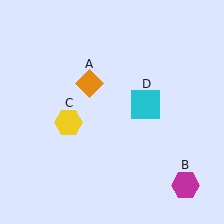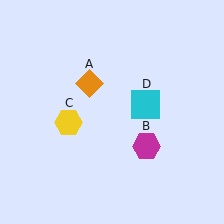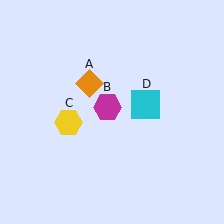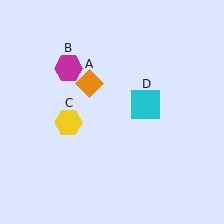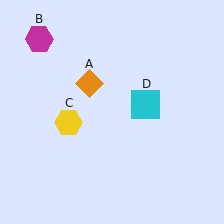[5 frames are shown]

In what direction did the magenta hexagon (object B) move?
The magenta hexagon (object B) moved up and to the left.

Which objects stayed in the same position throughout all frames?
Orange diamond (object A) and yellow hexagon (object C) and cyan square (object D) remained stationary.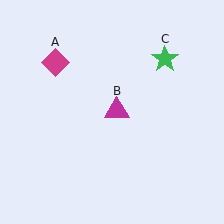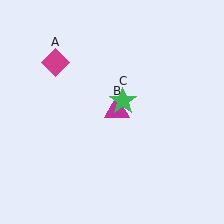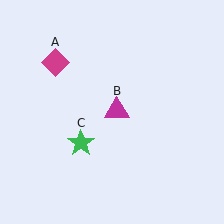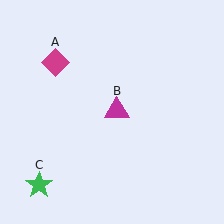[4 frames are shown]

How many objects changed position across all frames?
1 object changed position: green star (object C).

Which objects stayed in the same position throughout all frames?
Magenta diamond (object A) and magenta triangle (object B) remained stationary.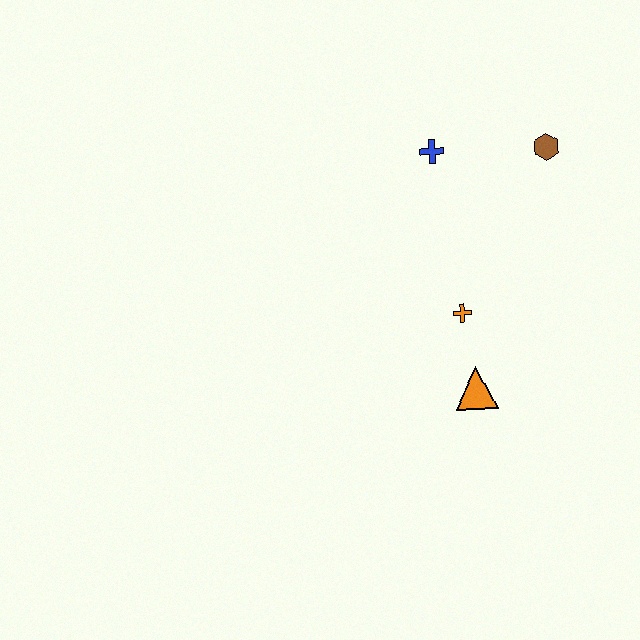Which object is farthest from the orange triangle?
The brown hexagon is farthest from the orange triangle.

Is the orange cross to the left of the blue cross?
No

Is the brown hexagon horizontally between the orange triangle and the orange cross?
No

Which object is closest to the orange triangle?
The orange cross is closest to the orange triangle.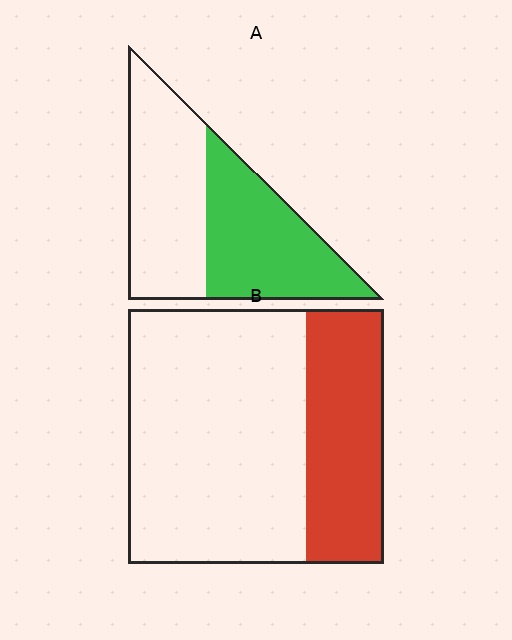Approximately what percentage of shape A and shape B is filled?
A is approximately 50% and B is approximately 30%.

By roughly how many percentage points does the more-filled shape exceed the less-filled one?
By roughly 20 percentage points (A over B).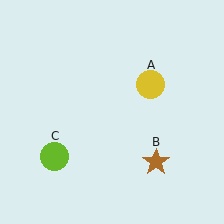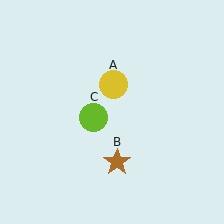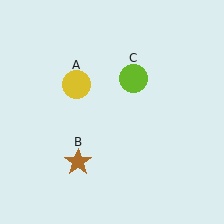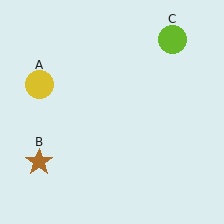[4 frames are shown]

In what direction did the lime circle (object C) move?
The lime circle (object C) moved up and to the right.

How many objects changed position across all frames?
3 objects changed position: yellow circle (object A), brown star (object B), lime circle (object C).